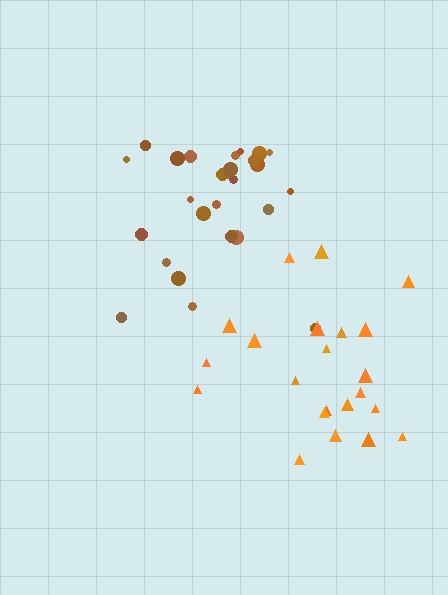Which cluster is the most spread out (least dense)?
Brown.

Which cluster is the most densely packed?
Orange.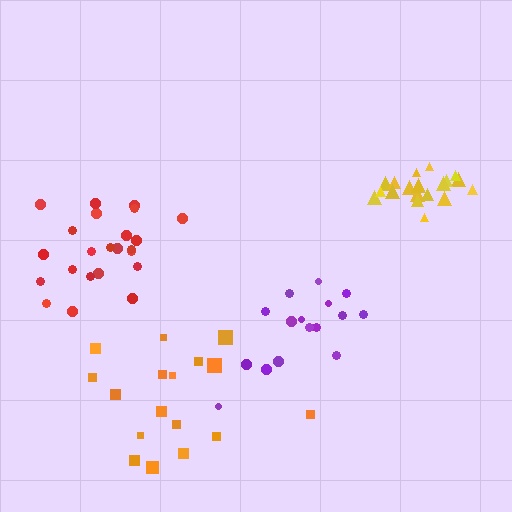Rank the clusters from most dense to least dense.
yellow, red, purple, orange.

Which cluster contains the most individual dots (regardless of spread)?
Red (23).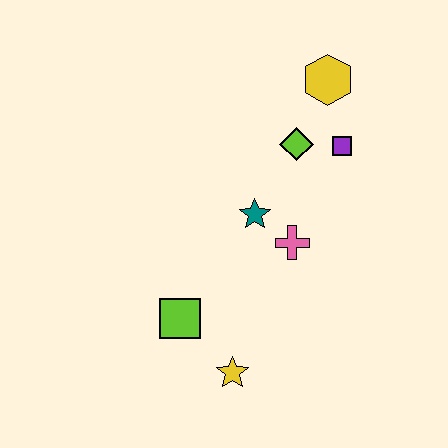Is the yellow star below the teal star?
Yes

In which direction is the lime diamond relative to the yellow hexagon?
The lime diamond is below the yellow hexagon.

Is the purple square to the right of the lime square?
Yes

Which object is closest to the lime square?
The yellow star is closest to the lime square.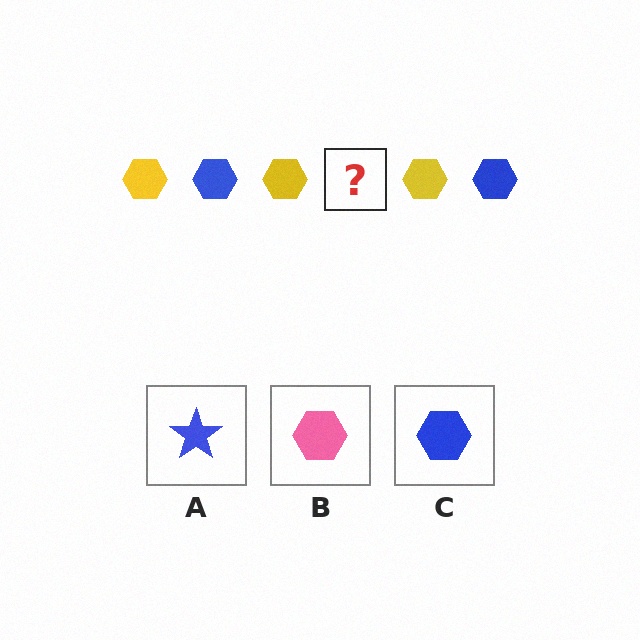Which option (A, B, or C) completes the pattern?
C.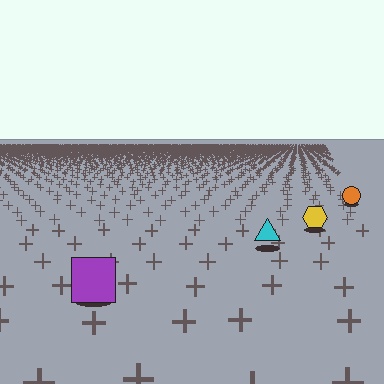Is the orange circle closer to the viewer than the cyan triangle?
No. The cyan triangle is closer — you can tell from the texture gradient: the ground texture is coarser near it.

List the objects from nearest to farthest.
From nearest to farthest: the purple square, the cyan triangle, the yellow hexagon, the orange circle.